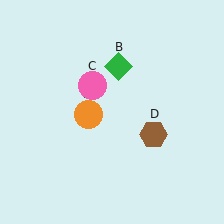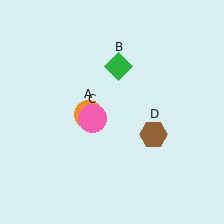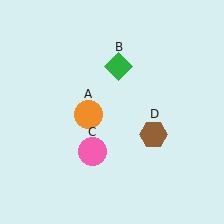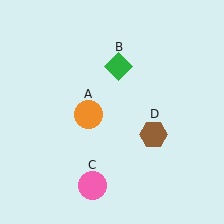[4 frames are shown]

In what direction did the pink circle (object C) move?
The pink circle (object C) moved down.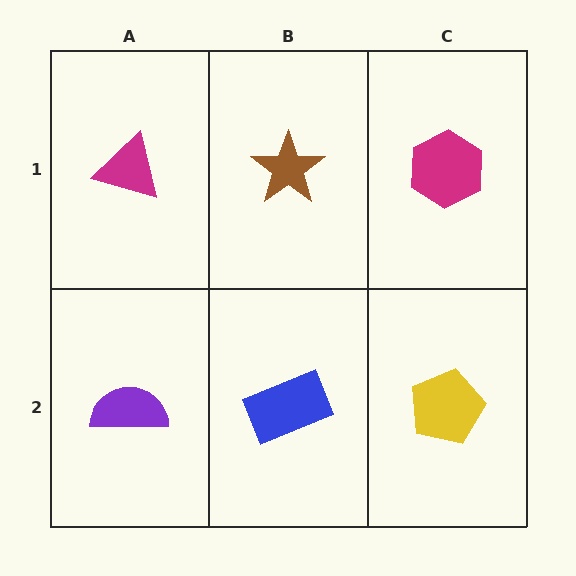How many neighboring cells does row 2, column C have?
2.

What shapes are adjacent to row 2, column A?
A magenta triangle (row 1, column A), a blue rectangle (row 2, column B).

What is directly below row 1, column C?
A yellow pentagon.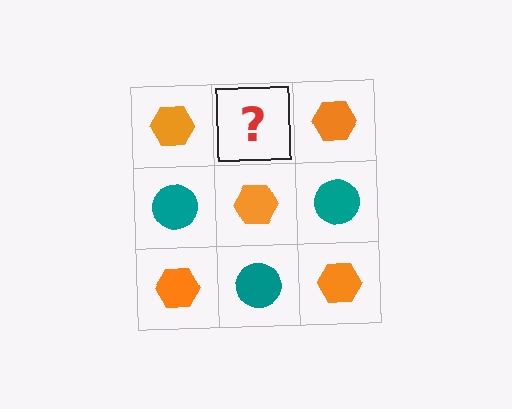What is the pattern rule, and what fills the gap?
The rule is that it alternates orange hexagon and teal circle in a checkerboard pattern. The gap should be filled with a teal circle.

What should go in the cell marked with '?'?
The missing cell should contain a teal circle.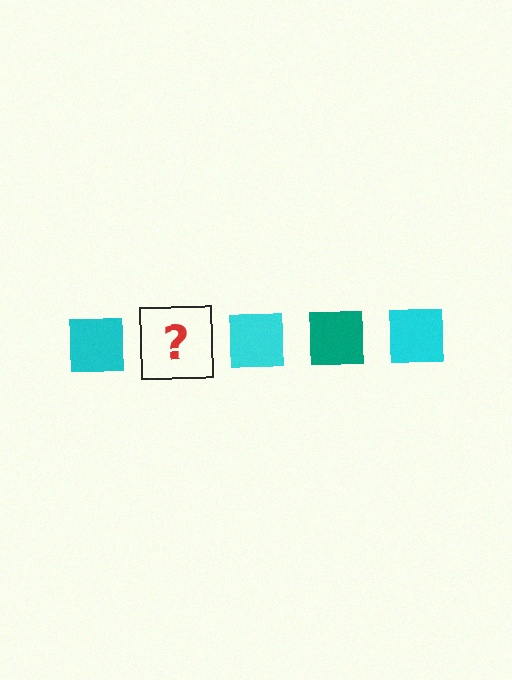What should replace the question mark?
The question mark should be replaced with a teal square.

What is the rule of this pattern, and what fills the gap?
The rule is that the pattern cycles through cyan, teal squares. The gap should be filled with a teal square.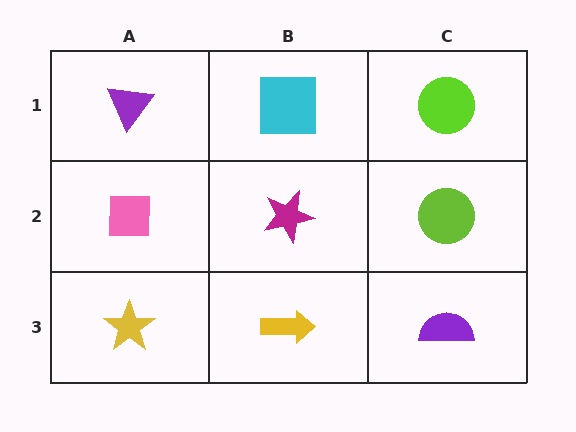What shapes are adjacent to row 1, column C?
A lime circle (row 2, column C), a cyan square (row 1, column B).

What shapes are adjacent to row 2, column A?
A purple triangle (row 1, column A), a yellow star (row 3, column A), a magenta star (row 2, column B).